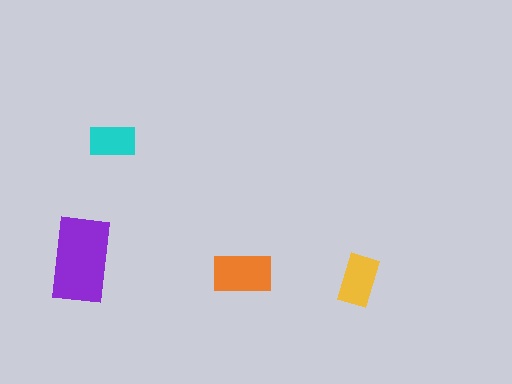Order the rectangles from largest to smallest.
the purple one, the orange one, the yellow one, the cyan one.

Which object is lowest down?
The yellow rectangle is bottommost.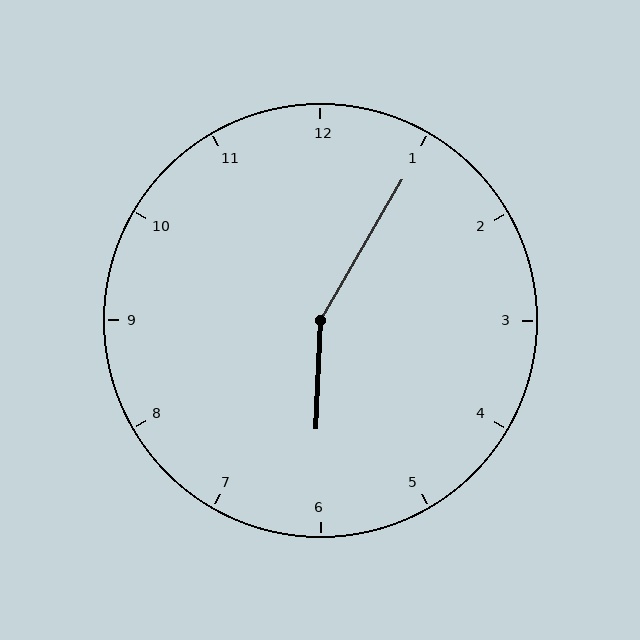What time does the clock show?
6:05.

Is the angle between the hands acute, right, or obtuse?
It is obtuse.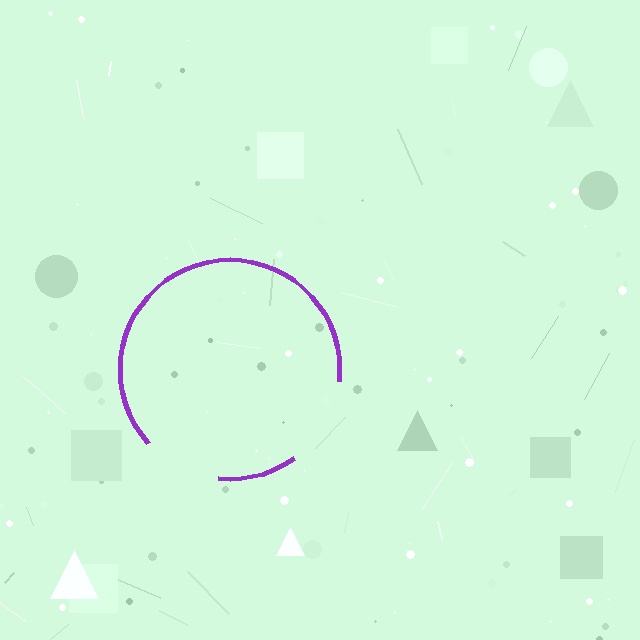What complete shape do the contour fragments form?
The contour fragments form a circle.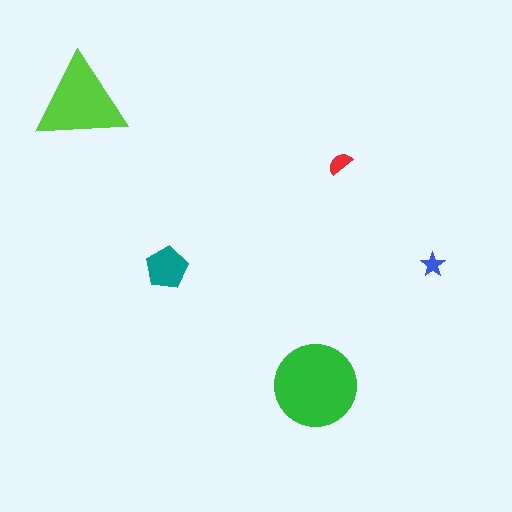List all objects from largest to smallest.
The green circle, the lime triangle, the teal pentagon, the red semicircle, the blue star.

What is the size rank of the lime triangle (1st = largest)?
2nd.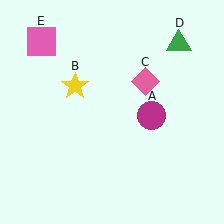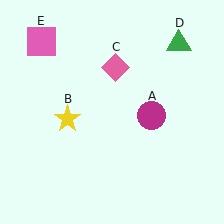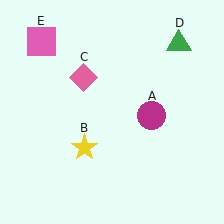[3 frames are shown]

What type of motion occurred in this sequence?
The yellow star (object B), pink diamond (object C) rotated counterclockwise around the center of the scene.